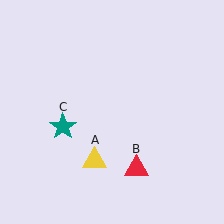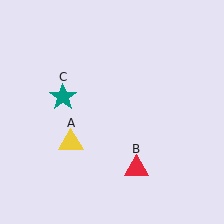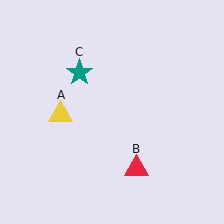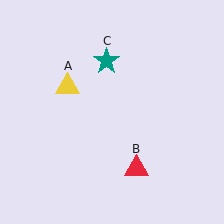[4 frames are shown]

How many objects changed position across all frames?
2 objects changed position: yellow triangle (object A), teal star (object C).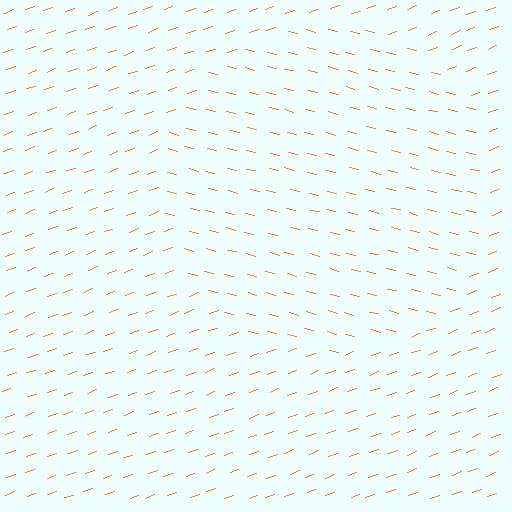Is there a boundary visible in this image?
Yes, there is a texture boundary formed by a change in line orientation.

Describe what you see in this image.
The image is filled with small orange line segments. A circle region in the image has lines oriented differently from the surrounding lines, creating a visible texture boundary.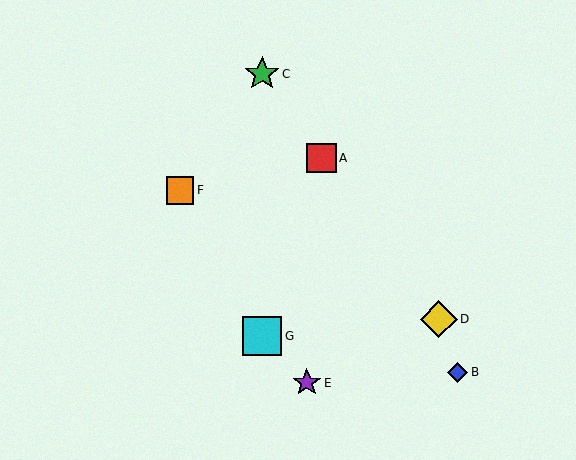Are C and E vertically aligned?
No, C is at x≈262 and E is at x≈307.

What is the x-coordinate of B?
Object B is at x≈458.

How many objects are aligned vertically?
2 objects (C, G) are aligned vertically.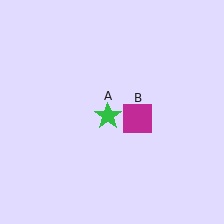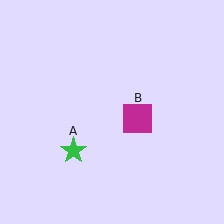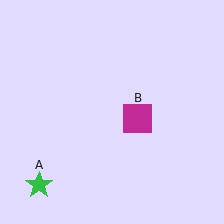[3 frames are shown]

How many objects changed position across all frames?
1 object changed position: green star (object A).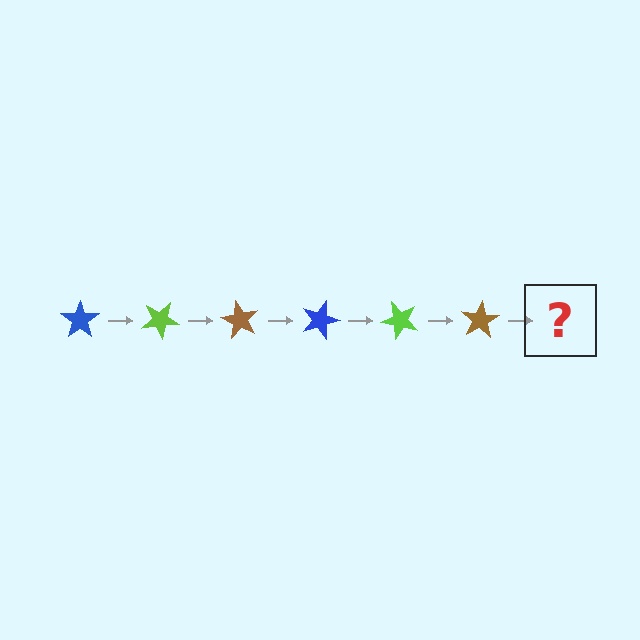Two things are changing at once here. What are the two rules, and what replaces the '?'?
The two rules are that it rotates 30 degrees each step and the color cycles through blue, lime, and brown. The '?' should be a blue star, rotated 180 degrees from the start.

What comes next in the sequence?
The next element should be a blue star, rotated 180 degrees from the start.